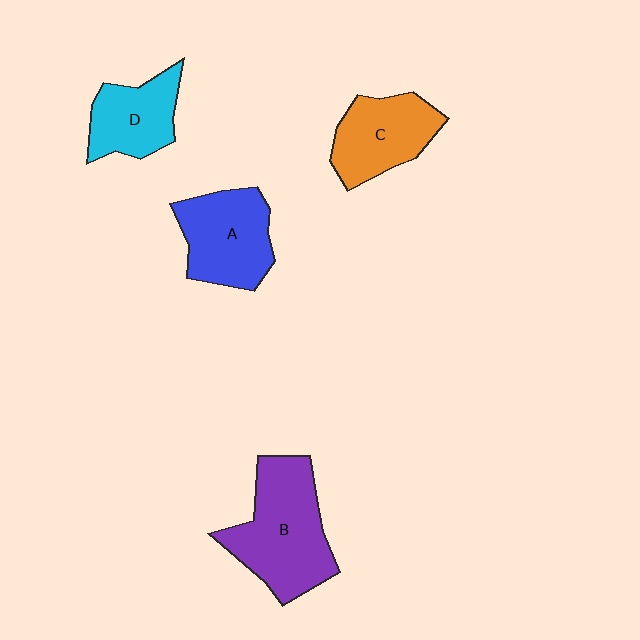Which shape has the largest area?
Shape B (purple).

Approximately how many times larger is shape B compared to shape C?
Approximately 1.4 times.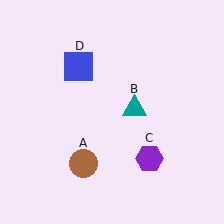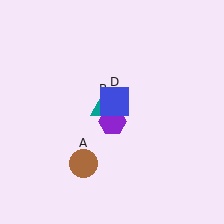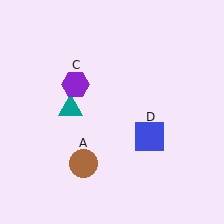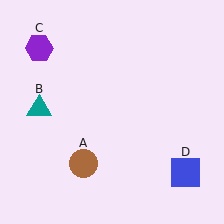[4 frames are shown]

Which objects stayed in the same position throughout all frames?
Brown circle (object A) remained stationary.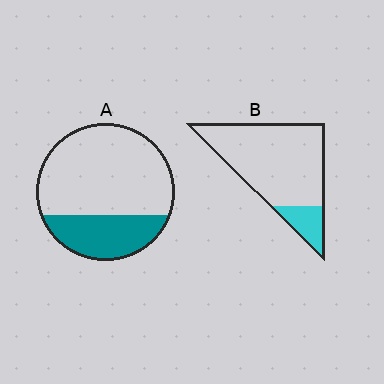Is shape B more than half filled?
No.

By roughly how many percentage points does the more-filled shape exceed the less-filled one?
By roughly 15 percentage points (A over B).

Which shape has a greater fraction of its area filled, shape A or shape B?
Shape A.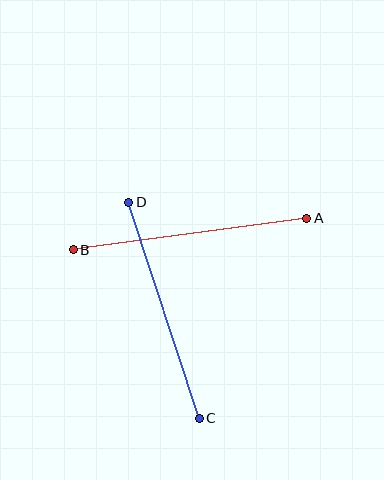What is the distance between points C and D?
The distance is approximately 227 pixels.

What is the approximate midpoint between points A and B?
The midpoint is at approximately (190, 234) pixels.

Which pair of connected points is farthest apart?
Points A and B are farthest apart.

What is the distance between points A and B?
The distance is approximately 236 pixels.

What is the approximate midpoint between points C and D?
The midpoint is at approximately (164, 310) pixels.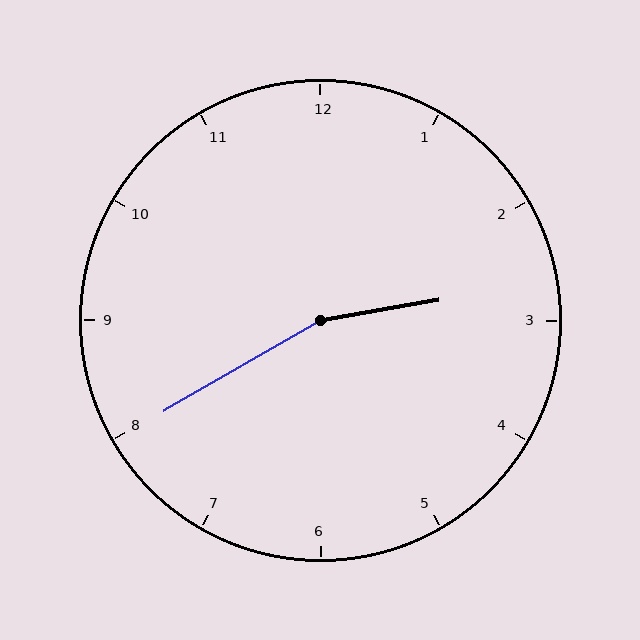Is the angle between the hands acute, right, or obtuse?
It is obtuse.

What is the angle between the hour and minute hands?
Approximately 160 degrees.